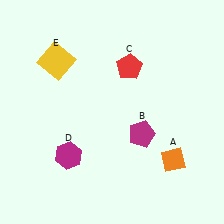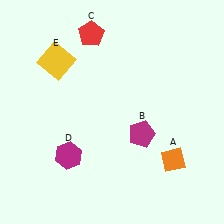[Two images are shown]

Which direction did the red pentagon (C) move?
The red pentagon (C) moved left.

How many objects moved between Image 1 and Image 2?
1 object moved between the two images.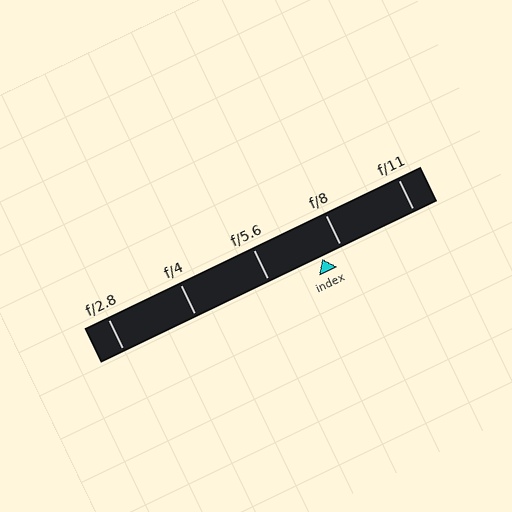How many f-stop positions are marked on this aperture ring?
There are 5 f-stop positions marked.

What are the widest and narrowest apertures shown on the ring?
The widest aperture shown is f/2.8 and the narrowest is f/11.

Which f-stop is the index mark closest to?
The index mark is closest to f/8.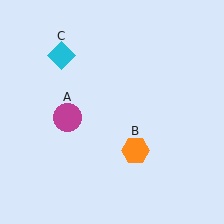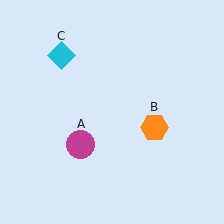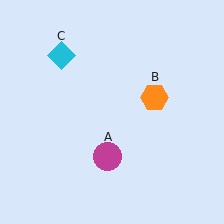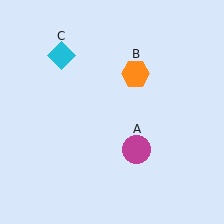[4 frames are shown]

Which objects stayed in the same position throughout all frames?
Cyan diamond (object C) remained stationary.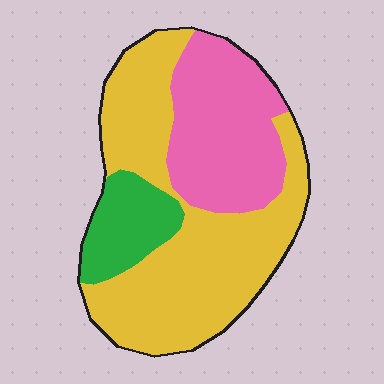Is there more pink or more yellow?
Yellow.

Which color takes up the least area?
Green, at roughly 15%.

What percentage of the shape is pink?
Pink covers around 30% of the shape.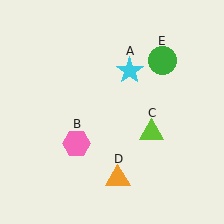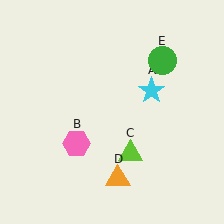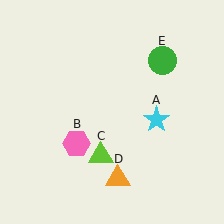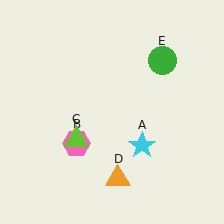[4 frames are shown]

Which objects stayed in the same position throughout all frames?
Pink hexagon (object B) and orange triangle (object D) and green circle (object E) remained stationary.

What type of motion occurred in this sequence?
The cyan star (object A), lime triangle (object C) rotated clockwise around the center of the scene.